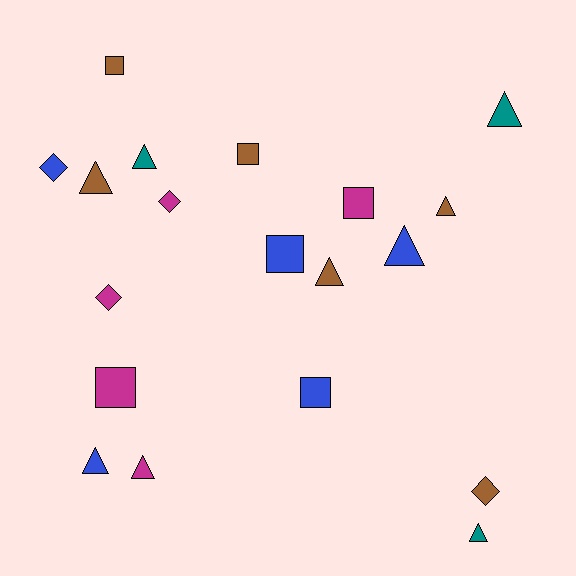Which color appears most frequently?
Brown, with 6 objects.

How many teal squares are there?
There are no teal squares.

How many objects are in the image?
There are 19 objects.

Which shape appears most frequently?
Triangle, with 9 objects.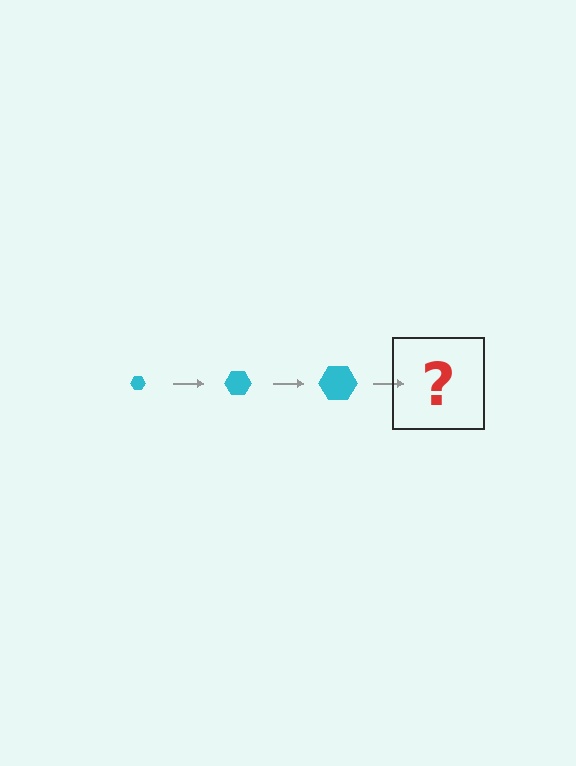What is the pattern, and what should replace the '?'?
The pattern is that the hexagon gets progressively larger each step. The '?' should be a cyan hexagon, larger than the previous one.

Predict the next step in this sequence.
The next step is a cyan hexagon, larger than the previous one.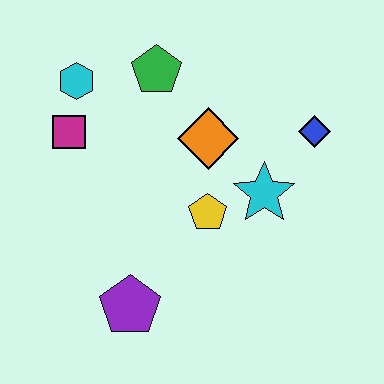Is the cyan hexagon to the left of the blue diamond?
Yes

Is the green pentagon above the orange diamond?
Yes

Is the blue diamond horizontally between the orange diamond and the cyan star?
No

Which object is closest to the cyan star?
The yellow pentagon is closest to the cyan star.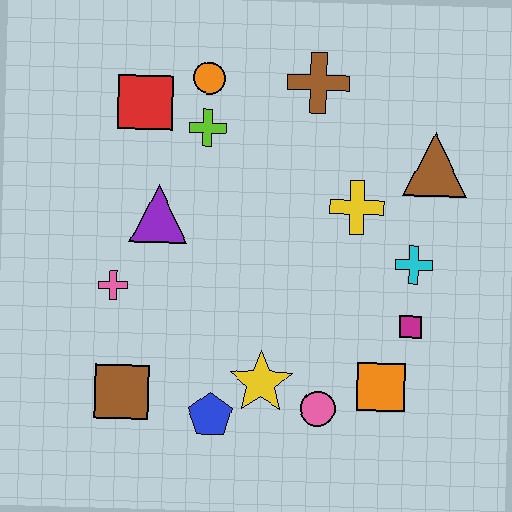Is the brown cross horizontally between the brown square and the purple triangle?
No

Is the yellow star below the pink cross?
Yes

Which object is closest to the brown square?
The blue pentagon is closest to the brown square.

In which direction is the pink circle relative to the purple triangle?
The pink circle is below the purple triangle.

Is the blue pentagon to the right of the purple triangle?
Yes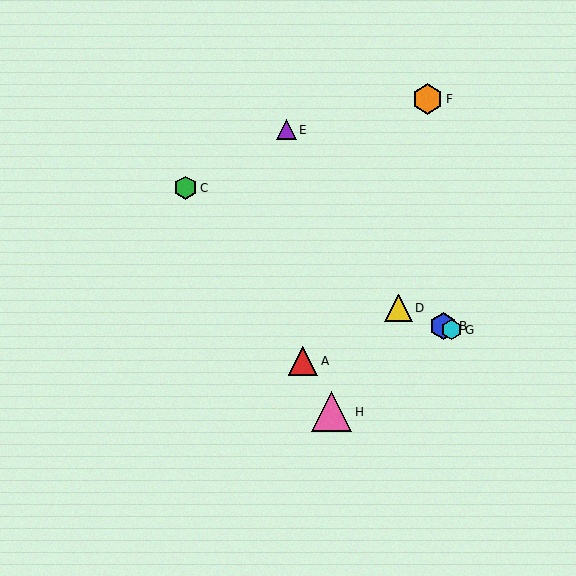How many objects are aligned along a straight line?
3 objects (B, D, G) are aligned along a straight line.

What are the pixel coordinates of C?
Object C is at (186, 188).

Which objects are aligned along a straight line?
Objects B, D, G are aligned along a straight line.